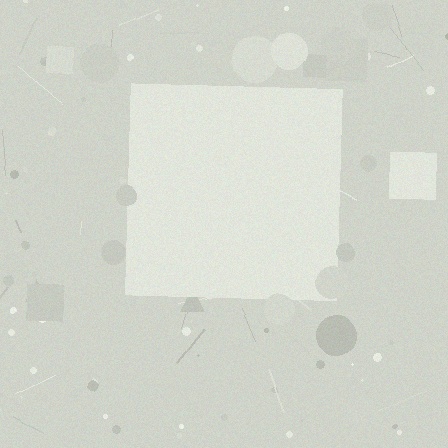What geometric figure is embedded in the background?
A square is embedded in the background.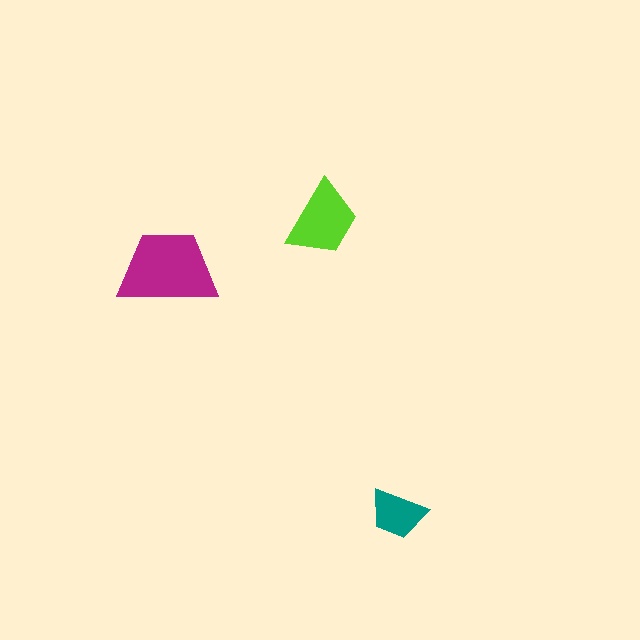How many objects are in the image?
There are 3 objects in the image.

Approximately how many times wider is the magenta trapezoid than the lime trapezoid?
About 1.5 times wider.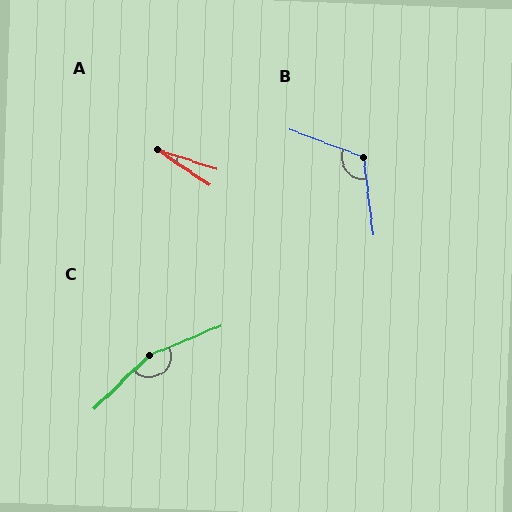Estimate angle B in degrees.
Approximately 117 degrees.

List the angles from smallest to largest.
A (15°), B (117°), C (159°).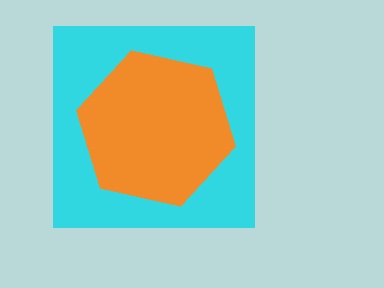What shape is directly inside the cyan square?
The orange hexagon.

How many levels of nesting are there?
2.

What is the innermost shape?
The orange hexagon.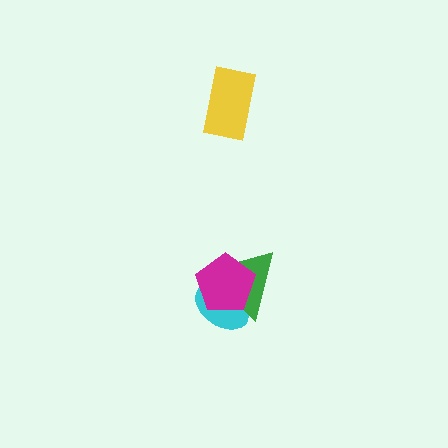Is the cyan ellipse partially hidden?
Yes, it is partially covered by another shape.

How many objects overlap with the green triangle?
2 objects overlap with the green triangle.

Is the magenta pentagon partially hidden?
No, no other shape covers it.